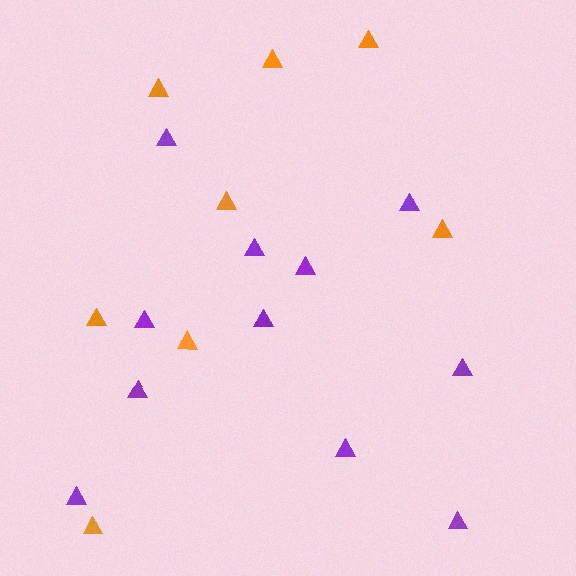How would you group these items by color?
There are 2 groups: one group of purple triangles (11) and one group of orange triangles (8).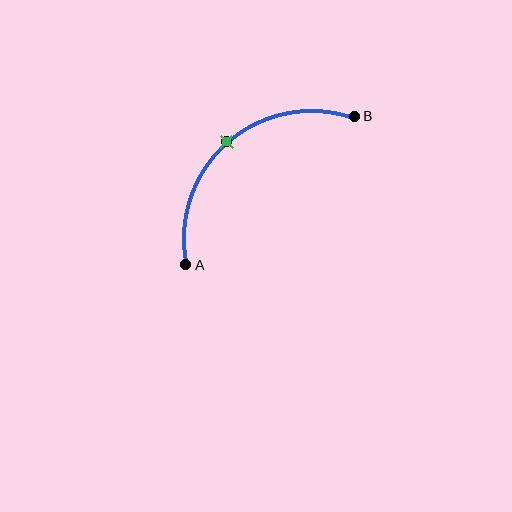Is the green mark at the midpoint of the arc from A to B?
Yes. The green mark lies on the arc at equal arc-length from both A and B — it is the arc midpoint.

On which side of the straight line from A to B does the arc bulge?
The arc bulges above and to the left of the straight line connecting A and B.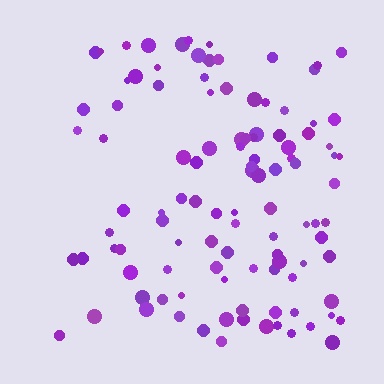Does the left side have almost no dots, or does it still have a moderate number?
Still a moderate number, just noticeably fewer than the right.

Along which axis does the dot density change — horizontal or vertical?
Horizontal.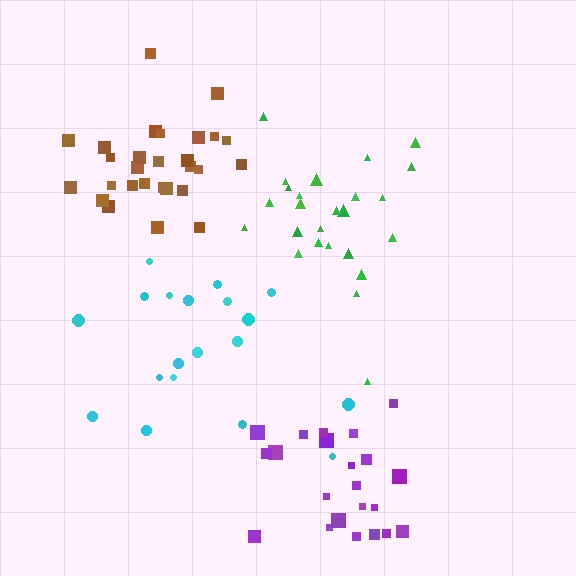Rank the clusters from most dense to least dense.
brown, purple, green, cyan.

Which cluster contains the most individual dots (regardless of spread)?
Brown (28).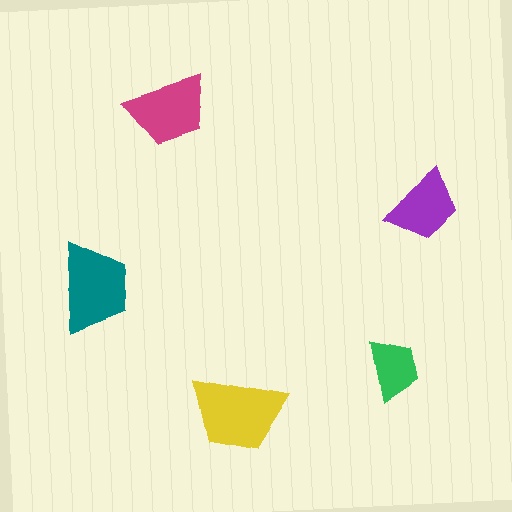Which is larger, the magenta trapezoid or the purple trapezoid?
The magenta one.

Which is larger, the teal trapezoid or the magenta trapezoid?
The teal one.